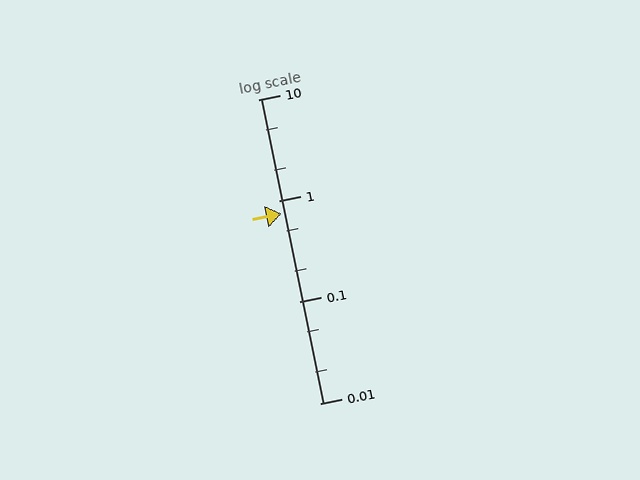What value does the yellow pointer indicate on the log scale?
The pointer indicates approximately 0.74.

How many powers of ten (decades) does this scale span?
The scale spans 3 decades, from 0.01 to 10.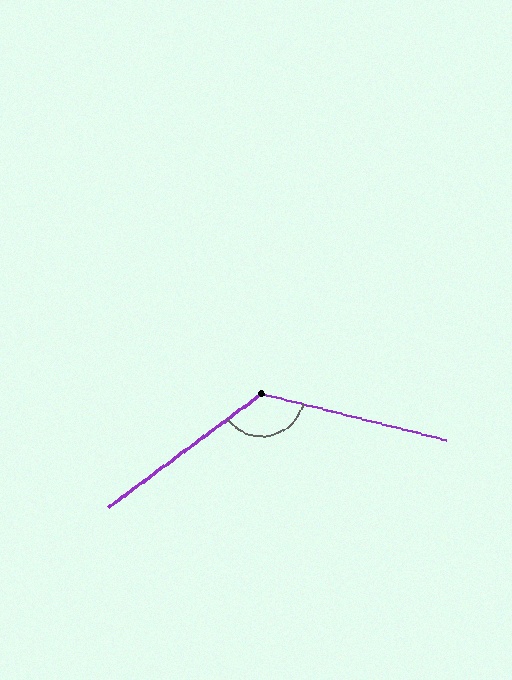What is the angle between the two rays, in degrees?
Approximately 130 degrees.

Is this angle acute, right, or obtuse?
It is obtuse.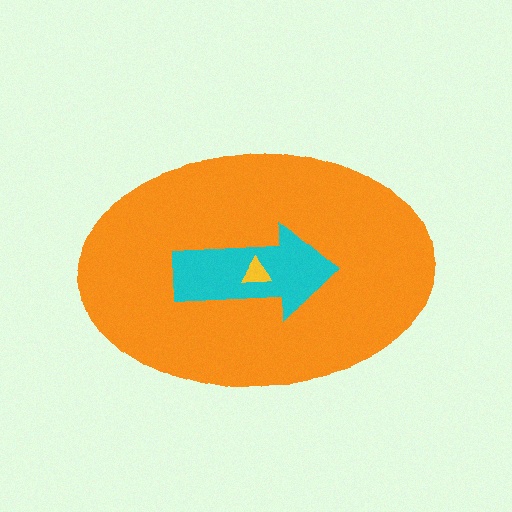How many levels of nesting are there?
3.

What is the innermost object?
The yellow triangle.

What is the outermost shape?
The orange ellipse.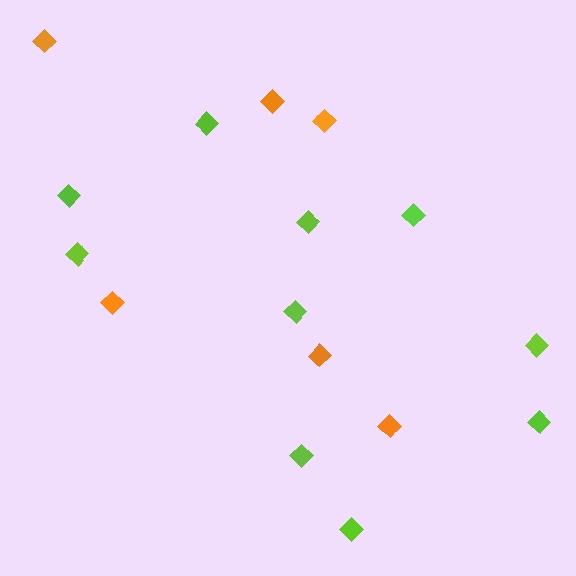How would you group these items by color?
There are 2 groups: one group of orange diamonds (6) and one group of lime diamonds (10).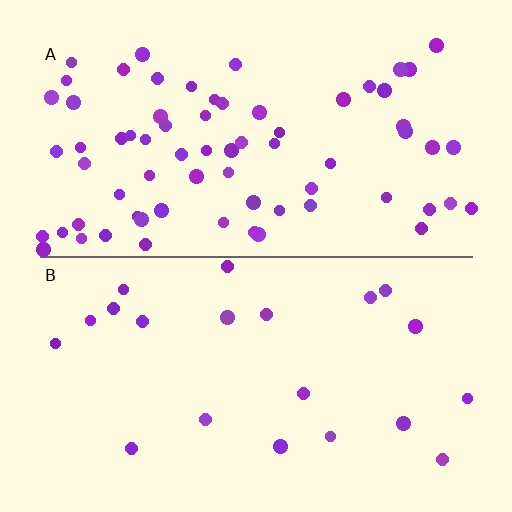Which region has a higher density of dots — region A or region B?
A (the top).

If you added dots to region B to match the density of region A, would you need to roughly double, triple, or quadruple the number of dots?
Approximately triple.